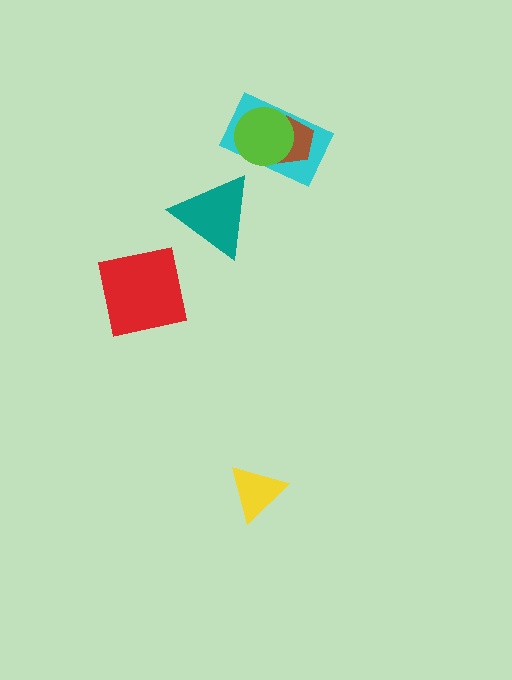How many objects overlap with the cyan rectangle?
2 objects overlap with the cyan rectangle.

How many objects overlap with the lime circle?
2 objects overlap with the lime circle.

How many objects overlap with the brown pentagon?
2 objects overlap with the brown pentagon.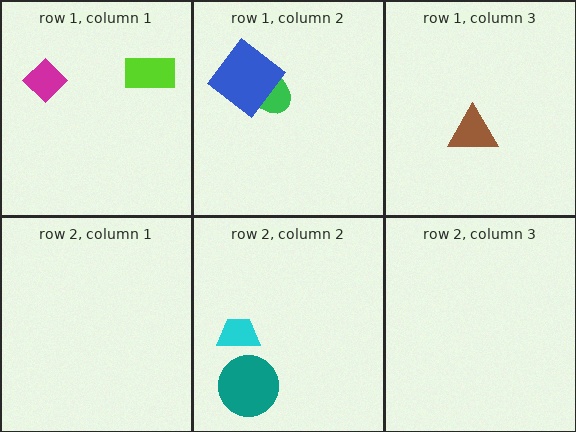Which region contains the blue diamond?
The row 1, column 2 region.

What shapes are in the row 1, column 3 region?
The brown triangle.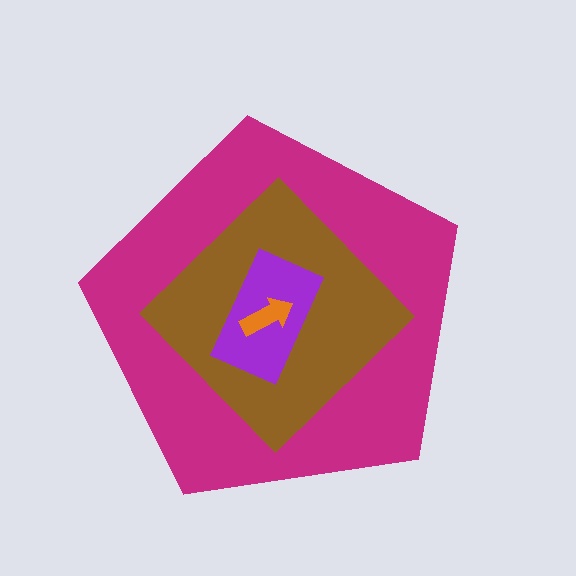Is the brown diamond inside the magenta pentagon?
Yes.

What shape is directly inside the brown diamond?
The purple rectangle.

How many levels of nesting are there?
4.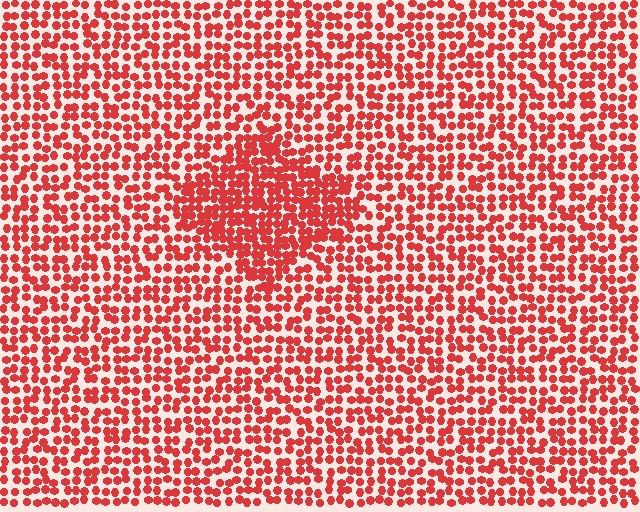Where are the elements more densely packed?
The elements are more densely packed inside the diamond boundary.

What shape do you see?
I see a diamond.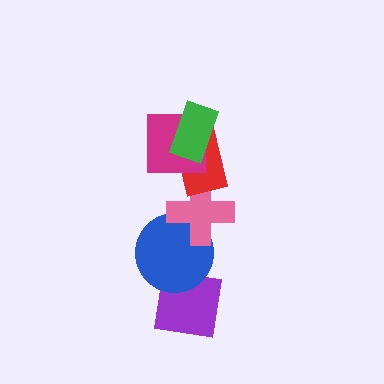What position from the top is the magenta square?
The magenta square is 2nd from the top.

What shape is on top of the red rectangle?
The magenta square is on top of the red rectangle.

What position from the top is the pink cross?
The pink cross is 4th from the top.